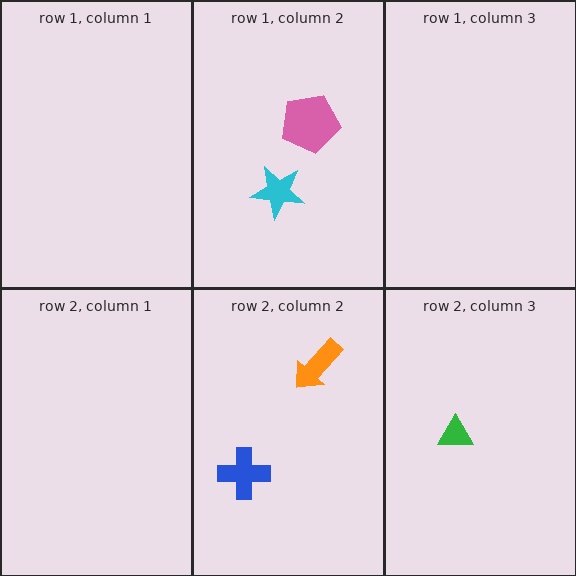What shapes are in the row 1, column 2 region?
The pink pentagon, the cyan star.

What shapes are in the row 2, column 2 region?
The blue cross, the orange arrow.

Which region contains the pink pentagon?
The row 1, column 2 region.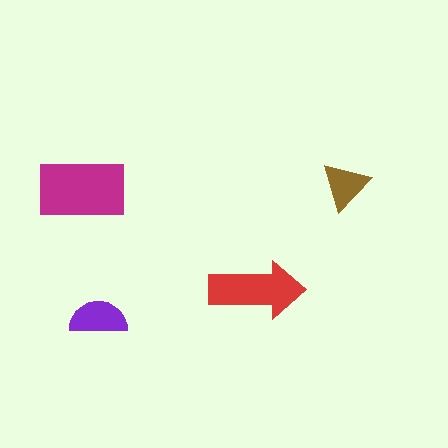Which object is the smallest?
The brown triangle.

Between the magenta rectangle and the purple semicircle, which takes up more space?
The magenta rectangle.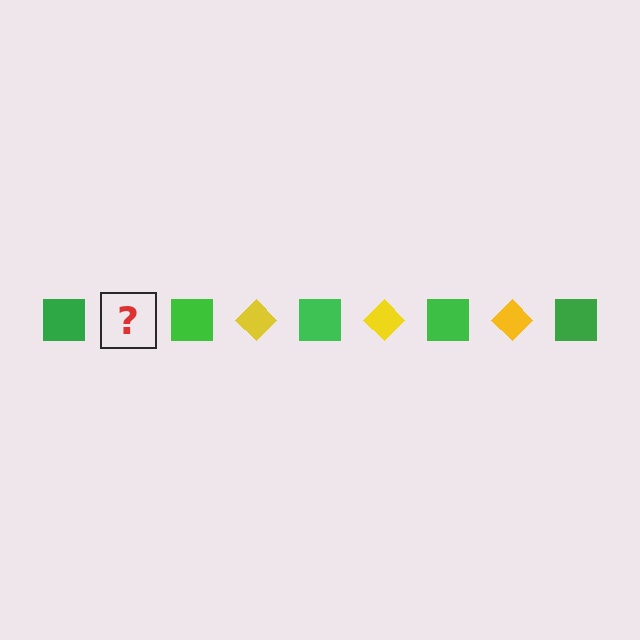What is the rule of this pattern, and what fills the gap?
The rule is that the pattern alternates between green square and yellow diamond. The gap should be filled with a yellow diamond.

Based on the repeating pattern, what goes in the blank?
The blank should be a yellow diamond.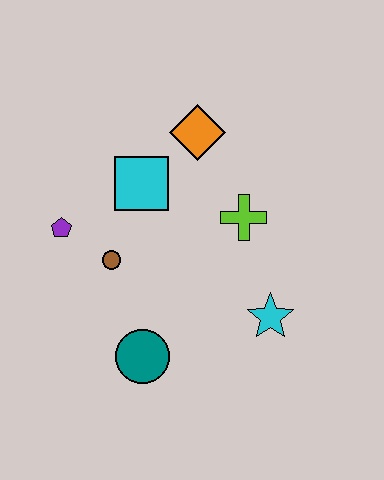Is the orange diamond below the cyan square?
No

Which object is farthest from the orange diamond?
The teal circle is farthest from the orange diamond.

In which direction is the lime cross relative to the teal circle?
The lime cross is above the teal circle.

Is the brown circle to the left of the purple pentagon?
No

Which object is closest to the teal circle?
The brown circle is closest to the teal circle.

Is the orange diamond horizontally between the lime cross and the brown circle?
Yes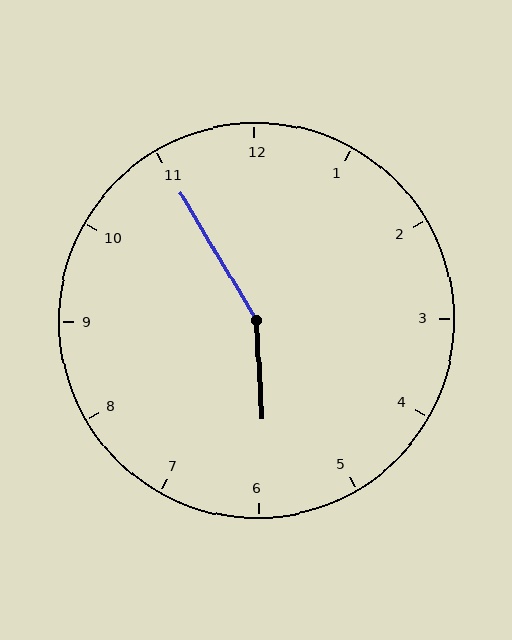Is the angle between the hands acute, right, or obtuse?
It is obtuse.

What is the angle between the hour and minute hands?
Approximately 152 degrees.